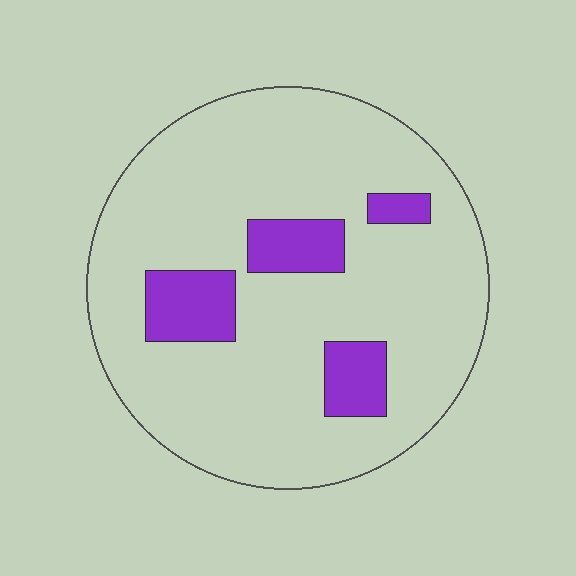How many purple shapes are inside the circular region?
4.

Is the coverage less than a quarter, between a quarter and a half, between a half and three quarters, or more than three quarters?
Less than a quarter.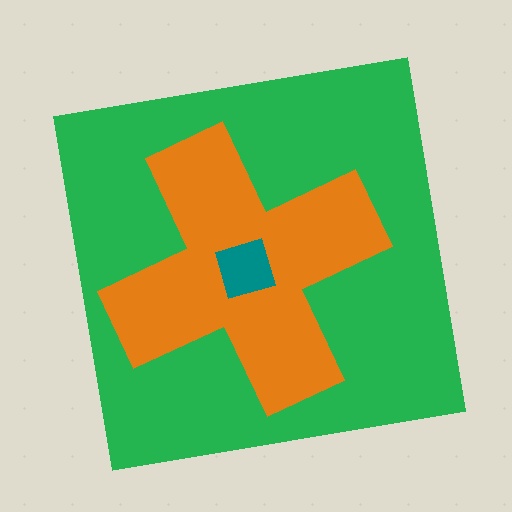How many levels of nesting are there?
3.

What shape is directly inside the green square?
The orange cross.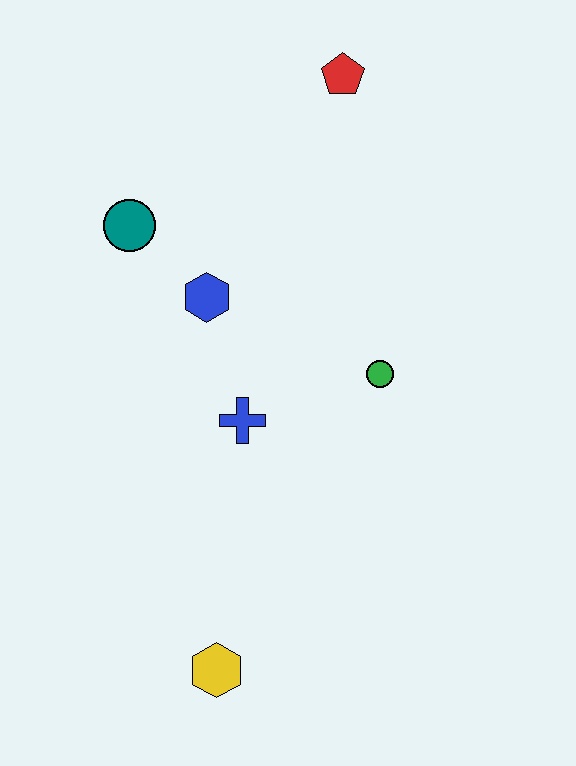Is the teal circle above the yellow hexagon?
Yes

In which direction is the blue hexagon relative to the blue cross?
The blue hexagon is above the blue cross.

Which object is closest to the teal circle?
The blue hexagon is closest to the teal circle.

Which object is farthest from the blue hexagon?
The yellow hexagon is farthest from the blue hexagon.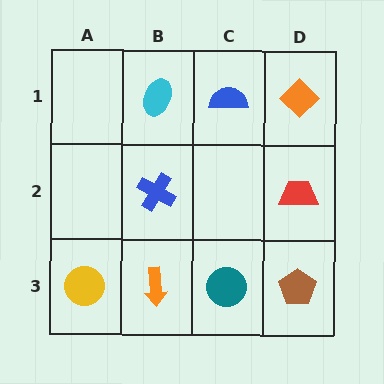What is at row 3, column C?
A teal circle.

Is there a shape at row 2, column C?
No, that cell is empty.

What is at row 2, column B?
A blue cross.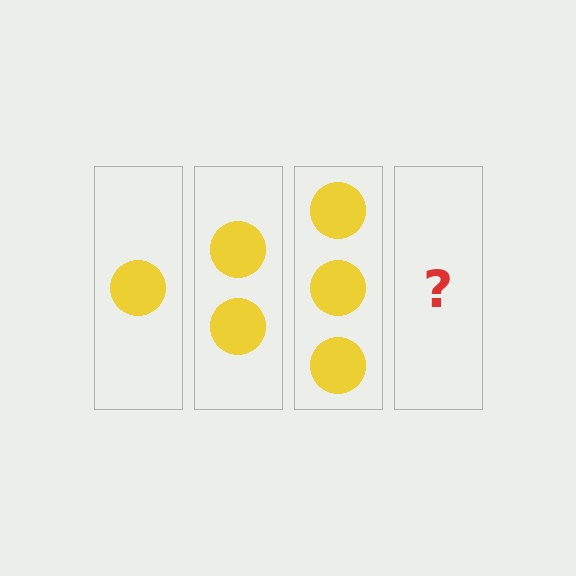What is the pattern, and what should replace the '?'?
The pattern is that each step adds one more circle. The '?' should be 4 circles.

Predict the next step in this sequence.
The next step is 4 circles.